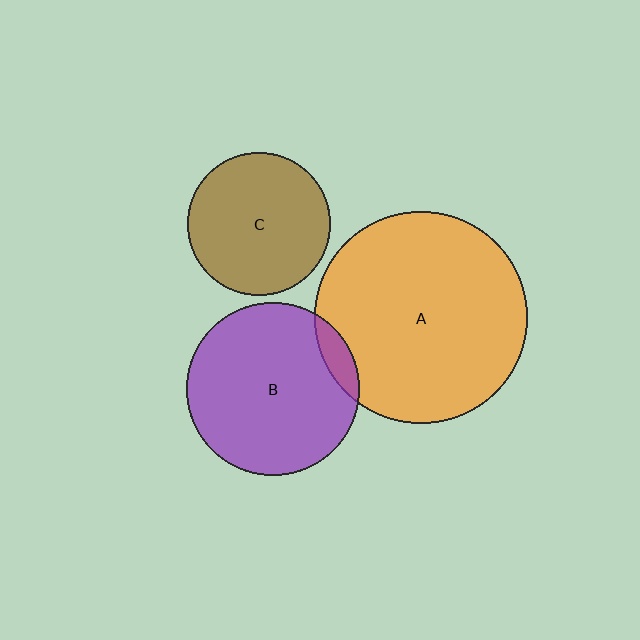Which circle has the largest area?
Circle A (orange).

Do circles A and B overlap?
Yes.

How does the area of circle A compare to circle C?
Approximately 2.2 times.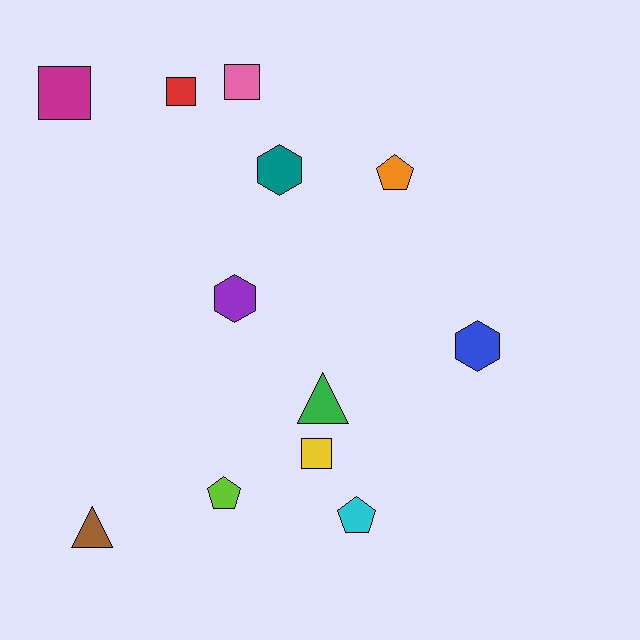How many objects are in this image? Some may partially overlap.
There are 12 objects.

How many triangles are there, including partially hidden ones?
There are 2 triangles.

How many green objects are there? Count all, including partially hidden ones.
There is 1 green object.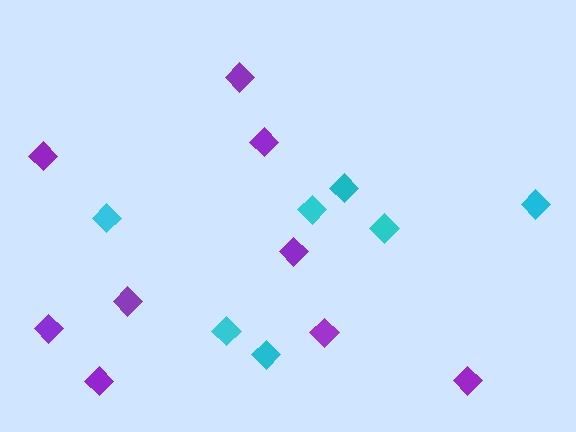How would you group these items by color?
There are 2 groups: one group of cyan diamonds (7) and one group of purple diamonds (9).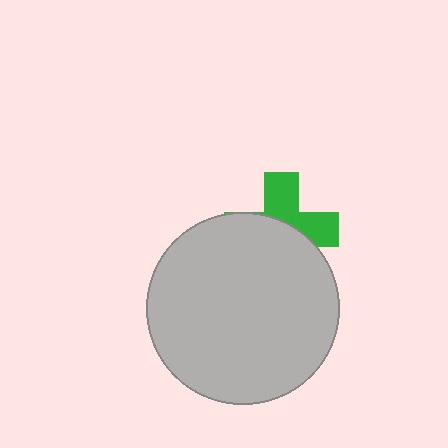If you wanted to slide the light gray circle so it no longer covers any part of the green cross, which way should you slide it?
Slide it down — that is the most direct way to separate the two shapes.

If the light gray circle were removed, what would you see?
You would see the complete green cross.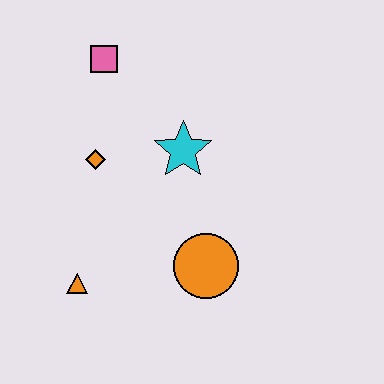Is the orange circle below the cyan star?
Yes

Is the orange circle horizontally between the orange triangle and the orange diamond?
No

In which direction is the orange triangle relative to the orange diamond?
The orange triangle is below the orange diamond.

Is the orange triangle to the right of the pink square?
No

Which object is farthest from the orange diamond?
The orange circle is farthest from the orange diamond.